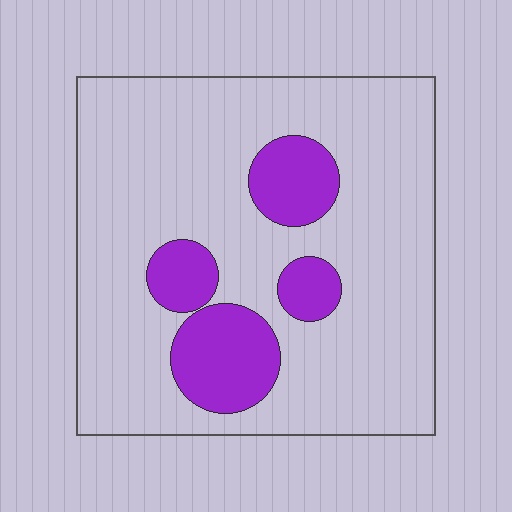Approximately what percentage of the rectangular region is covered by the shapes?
Approximately 20%.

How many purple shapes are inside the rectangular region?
4.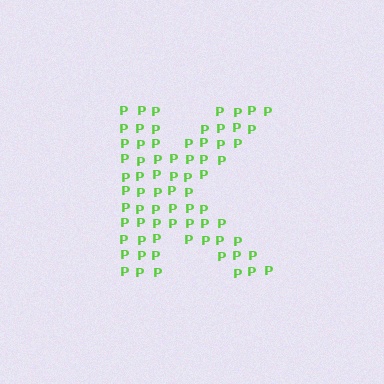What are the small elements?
The small elements are letter P's.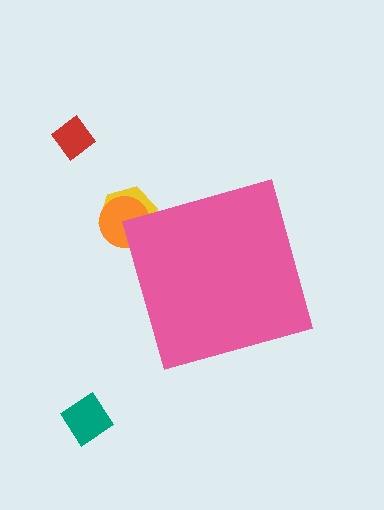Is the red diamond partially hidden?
No, the red diamond is fully visible.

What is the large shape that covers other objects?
A pink diamond.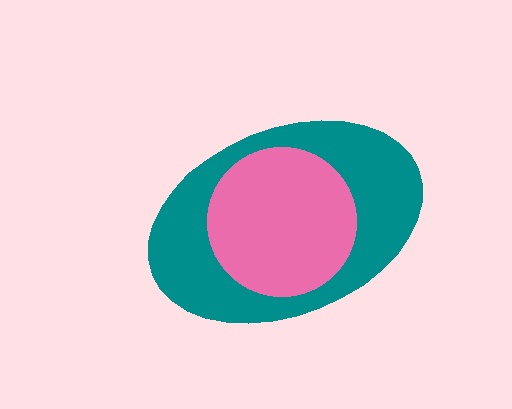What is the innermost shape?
The pink circle.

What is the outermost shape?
The teal ellipse.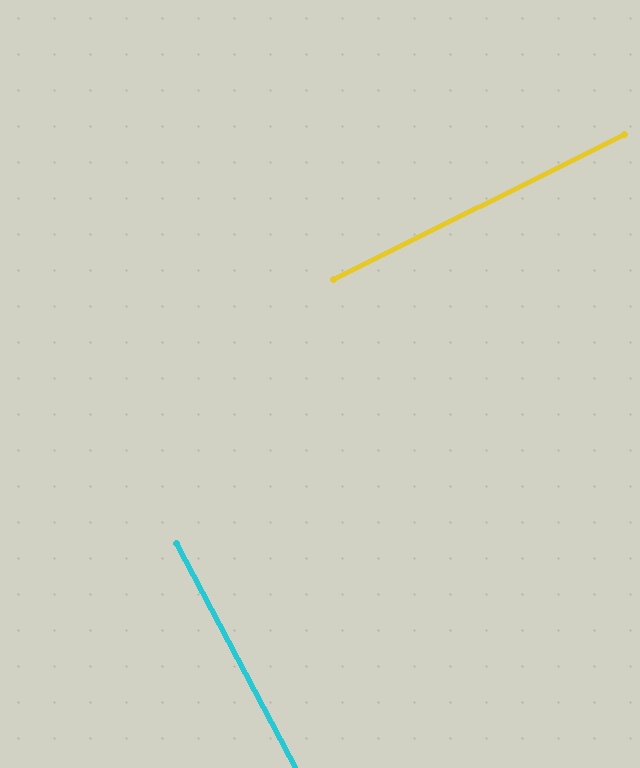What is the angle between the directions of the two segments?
Approximately 89 degrees.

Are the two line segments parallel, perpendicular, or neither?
Perpendicular — they meet at approximately 89°.